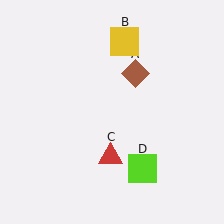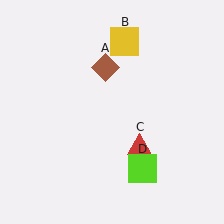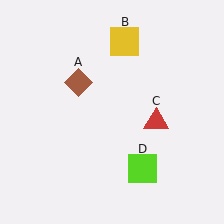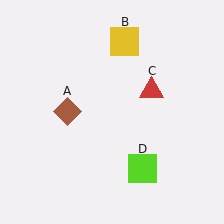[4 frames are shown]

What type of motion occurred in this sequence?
The brown diamond (object A), red triangle (object C) rotated counterclockwise around the center of the scene.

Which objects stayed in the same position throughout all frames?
Yellow square (object B) and lime square (object D) remained stationary.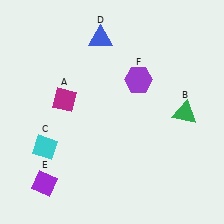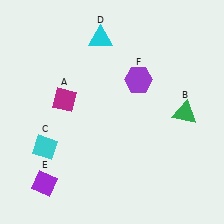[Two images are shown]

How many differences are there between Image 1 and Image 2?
There is 1 difference between the two images.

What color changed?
The triangle (D) changed from blue in Image 1 to cyan in Image 2.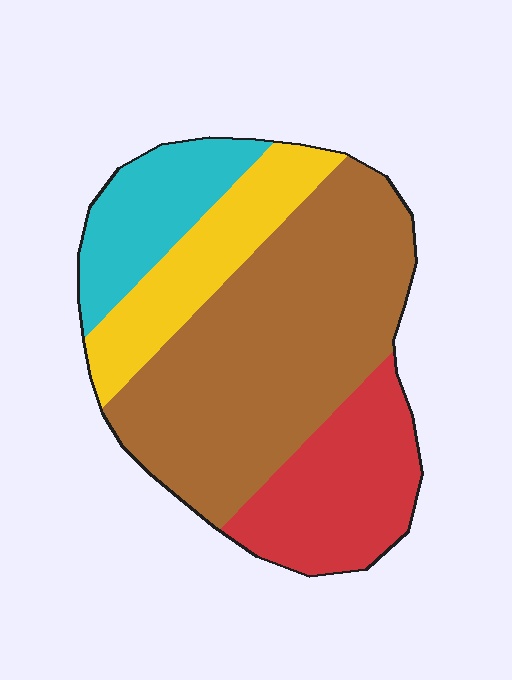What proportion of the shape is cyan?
Cyan covers 14% of the shape.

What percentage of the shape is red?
Red covers about 20% of the shape.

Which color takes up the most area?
Brown, at roughly 50%.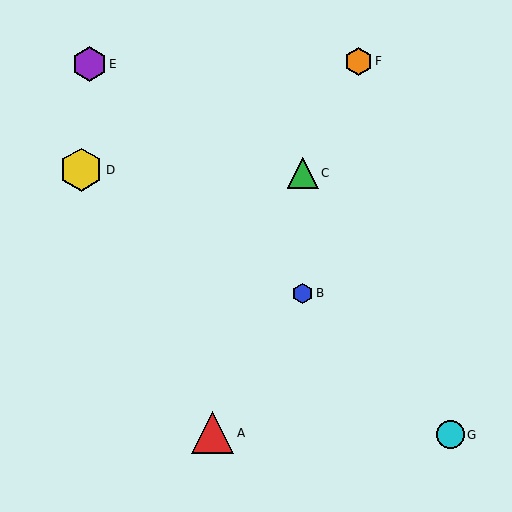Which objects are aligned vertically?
Objects B, C are aligned vertically.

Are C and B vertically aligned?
Yes, both are at x≈303.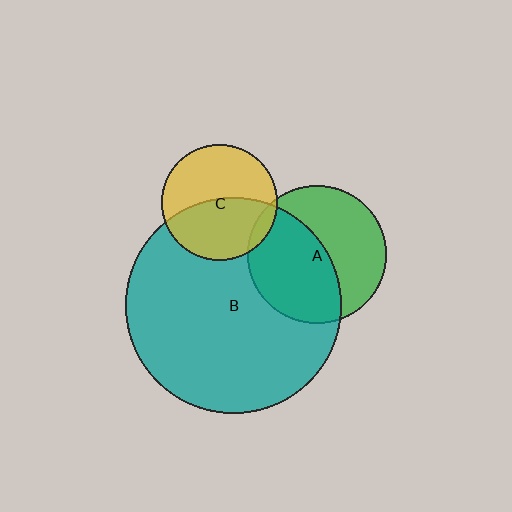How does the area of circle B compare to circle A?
Approximately 2.4 times.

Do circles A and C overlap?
Yes.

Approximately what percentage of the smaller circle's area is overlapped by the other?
Approximately 5%.